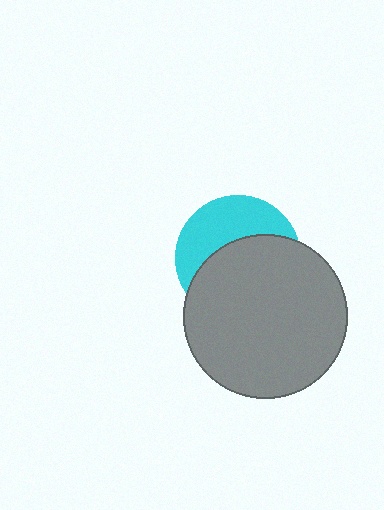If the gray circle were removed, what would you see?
You would see the complete cyan circle.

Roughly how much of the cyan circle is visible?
A small part of it is visible (roughly 41%).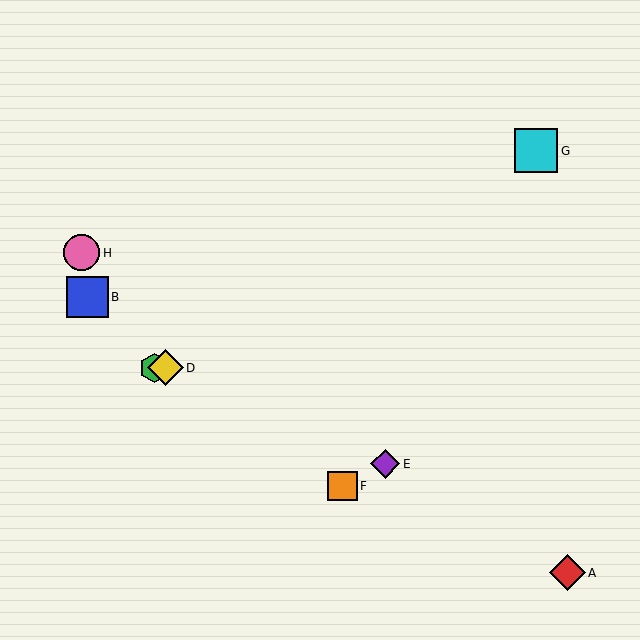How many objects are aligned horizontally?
2 objects (C, D) are aligned horizontally.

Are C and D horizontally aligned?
Yes, both are at y≈368.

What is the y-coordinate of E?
Object E is at y≈464.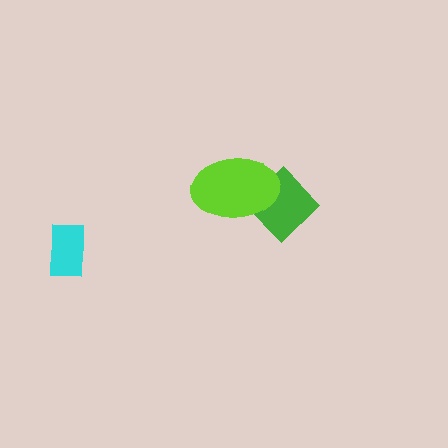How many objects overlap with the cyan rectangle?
0 objects overlap with the cyan rectangle.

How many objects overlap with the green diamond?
1 object overlaps with the green diamond.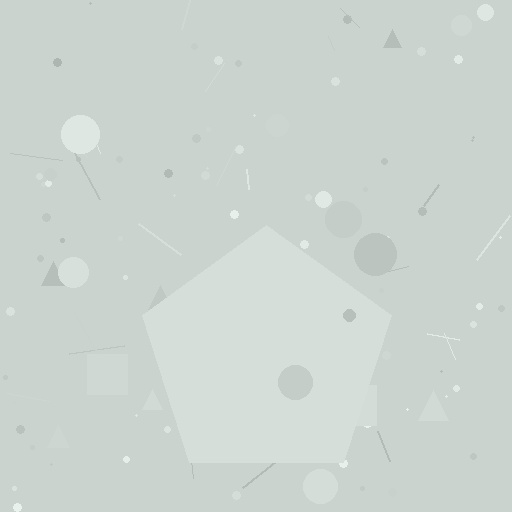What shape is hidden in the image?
A pentagon is hidden in the image.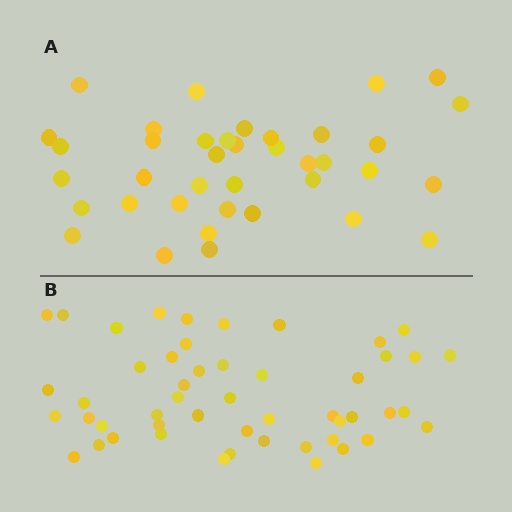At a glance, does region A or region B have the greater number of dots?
Region B (the bottom region) has more dots.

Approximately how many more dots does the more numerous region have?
Region B has roughly 12 or so more dots than region A.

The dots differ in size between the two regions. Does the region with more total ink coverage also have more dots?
No. Region A has more total ink coverage because its dots are larger, but region B actually contains more individual dots. Total area can be misleading — the number of items is what matters here.